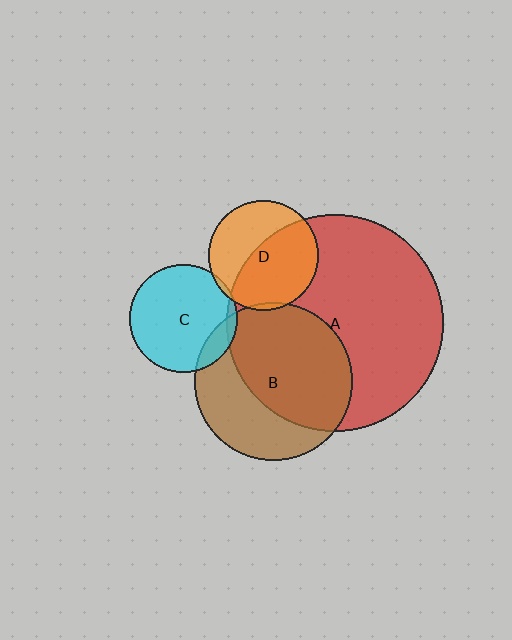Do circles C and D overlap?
Yes.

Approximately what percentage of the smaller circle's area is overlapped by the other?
Approximately 5%.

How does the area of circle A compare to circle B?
Approximately 1.9 times.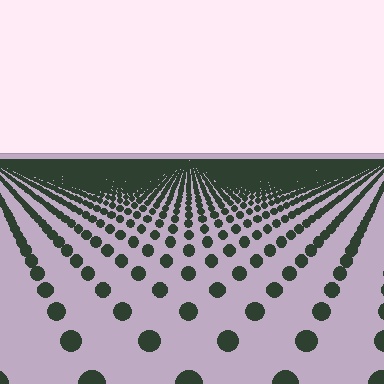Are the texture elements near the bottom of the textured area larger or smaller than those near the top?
Larger. Near the bottom, elements are closer to the viewer and appear at a bigger on-screen size.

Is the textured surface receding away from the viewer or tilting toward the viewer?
The surface is receding away from the viewer. Texture elements get smaller and denser toward the top.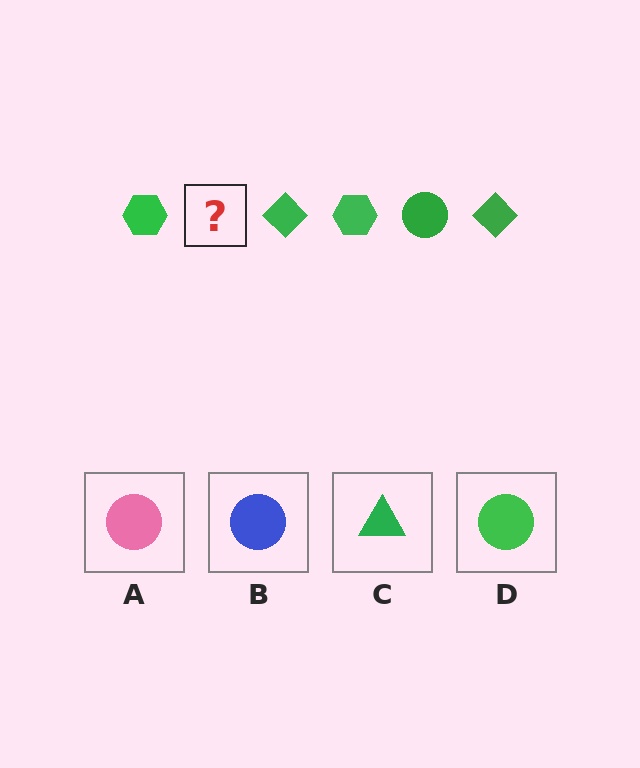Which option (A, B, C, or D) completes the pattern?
D.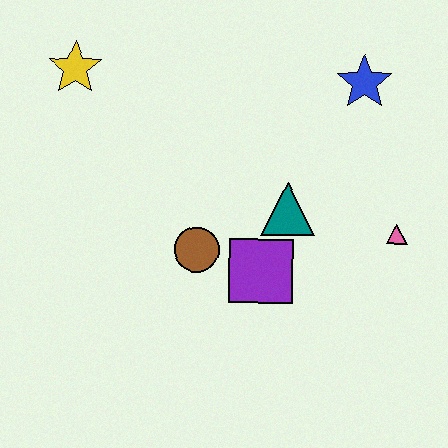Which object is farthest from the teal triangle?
The yellow star is farthest from the teal triangle.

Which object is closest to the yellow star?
The brown circle is closest to the yellow star.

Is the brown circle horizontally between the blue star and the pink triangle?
No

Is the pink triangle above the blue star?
No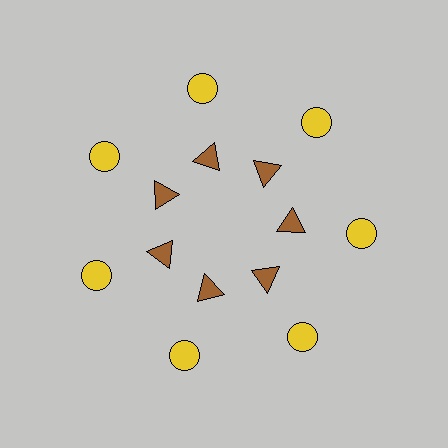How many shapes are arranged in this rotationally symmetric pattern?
There are 14 shapes, arranged in 7 groups of 2.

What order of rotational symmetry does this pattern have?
This pattern has 7-fold rotational symmetry.